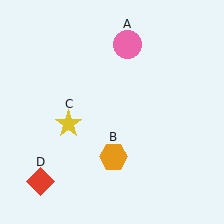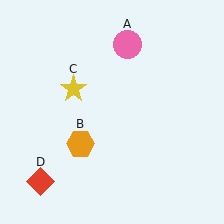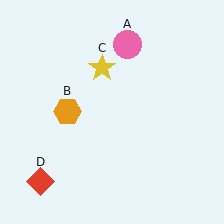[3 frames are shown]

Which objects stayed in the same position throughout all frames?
Pink circle (object A) and red diamond (object D) remained stationary.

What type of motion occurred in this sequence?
The orange hexagon (object B), yellow star (object C) rotated clockwise around the center of the scene.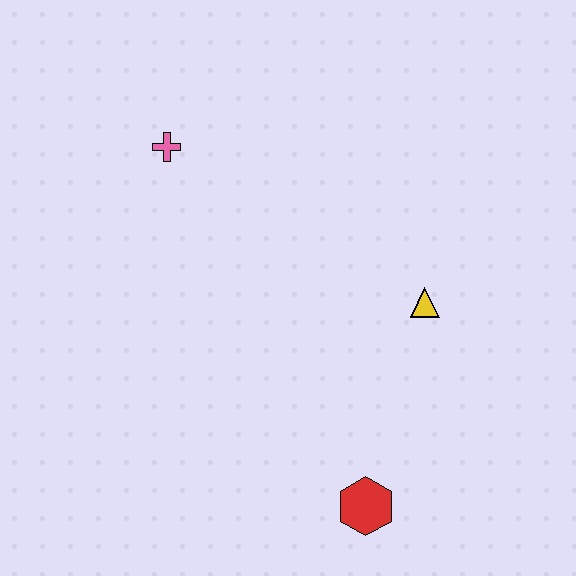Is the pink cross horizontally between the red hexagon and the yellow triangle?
No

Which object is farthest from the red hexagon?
The pink cross is farthest from the red hexagon.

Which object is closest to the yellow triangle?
The red hexagon is closest to the yellow triangle.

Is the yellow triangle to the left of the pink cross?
No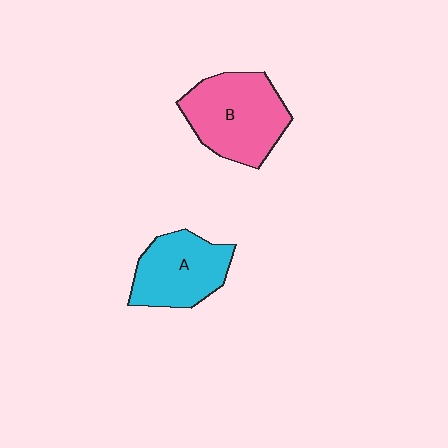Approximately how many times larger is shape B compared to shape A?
Approximately 1.2 times.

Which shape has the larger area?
Shape B (pink).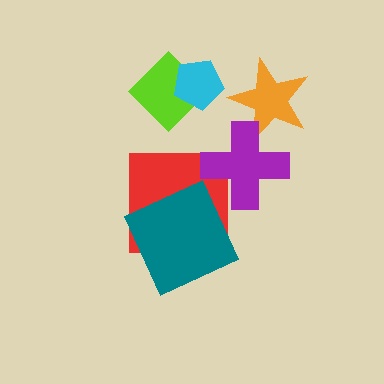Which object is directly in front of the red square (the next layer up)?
The teal square is directly in front of the red square.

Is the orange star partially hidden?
Yes, it is partially covered by another shape.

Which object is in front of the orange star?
The purple cross is in front of the orange star.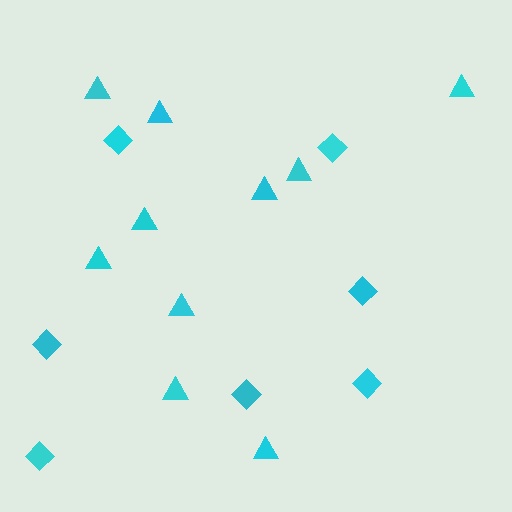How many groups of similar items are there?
There are 2 groups: one group of diamonds (7) and one group of triangles (10).